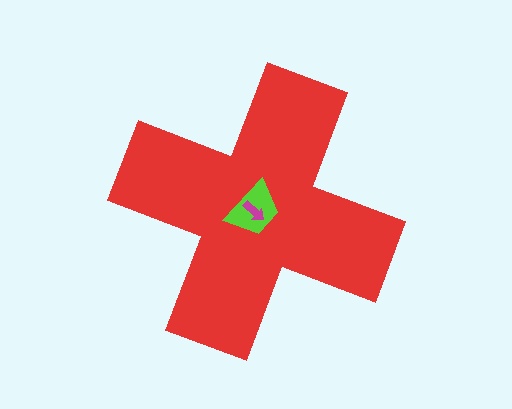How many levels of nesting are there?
3.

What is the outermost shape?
The red cross.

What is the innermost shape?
The magenta arrow.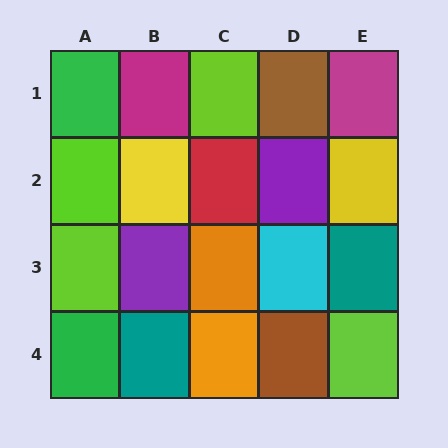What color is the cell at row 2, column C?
Red.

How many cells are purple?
2 cells are purple.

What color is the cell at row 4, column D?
Brown.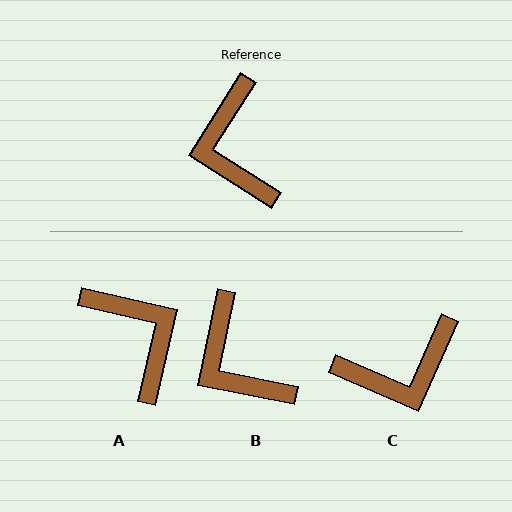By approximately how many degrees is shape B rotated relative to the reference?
Approximately 21 degrees counter-clockwise.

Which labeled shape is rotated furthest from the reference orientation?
A, about 161 degrees away.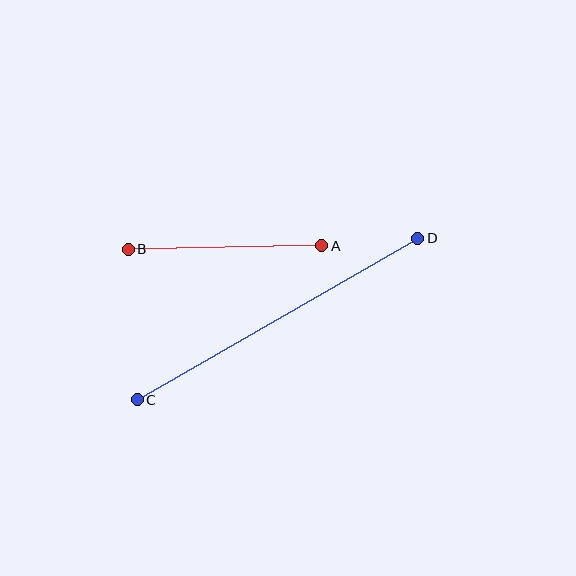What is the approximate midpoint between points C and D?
The midpoint is at approximately (278, 319) pixels.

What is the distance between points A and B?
The distance is approximately 194 pixels.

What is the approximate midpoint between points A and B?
The midpoint is at approximately (225, 248) pixels.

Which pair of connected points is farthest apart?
Points C and D are farthest apart.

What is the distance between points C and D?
The distance is approximately 323 pixels.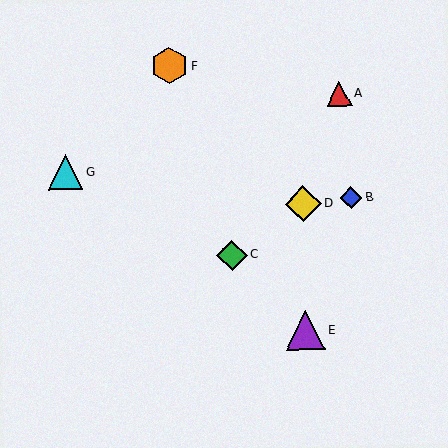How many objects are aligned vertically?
2 objects (D, E) are aligned vertically.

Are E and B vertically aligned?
No, E is at x≈305 and B is at x≈351.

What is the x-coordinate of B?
Object B is at x≈351.